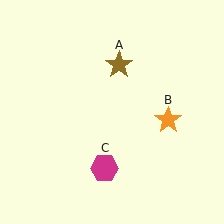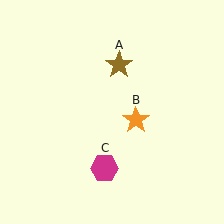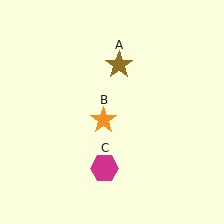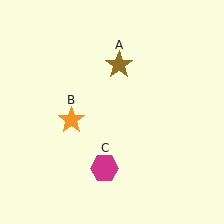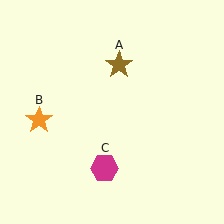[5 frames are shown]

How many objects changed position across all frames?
1 object changed position: orange star (object B).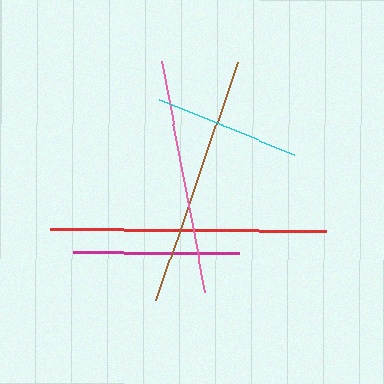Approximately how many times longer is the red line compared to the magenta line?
The red line is approximately 1.7 times the length of the magenta line.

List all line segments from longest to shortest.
From longest to shortest: red, brown, pink, magenta, cyan.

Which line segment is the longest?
The red line is the longest at approximately 276 pixels.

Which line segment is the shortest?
The cyan line is the shortest at approximately 146 pixels.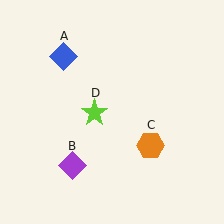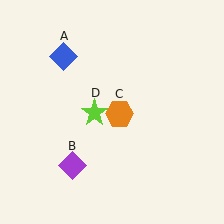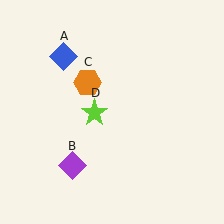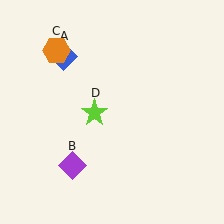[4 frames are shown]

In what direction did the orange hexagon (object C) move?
The orange hexagon (object C) moved up and to the left.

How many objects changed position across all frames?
1 object changed position: orange hexagon (object C).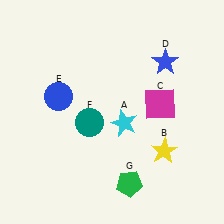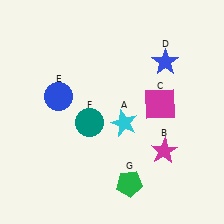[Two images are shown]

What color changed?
The star (B) changed from yellow in Image 1 to magenta in Image 2.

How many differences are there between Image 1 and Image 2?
There is 1 difference between the two images.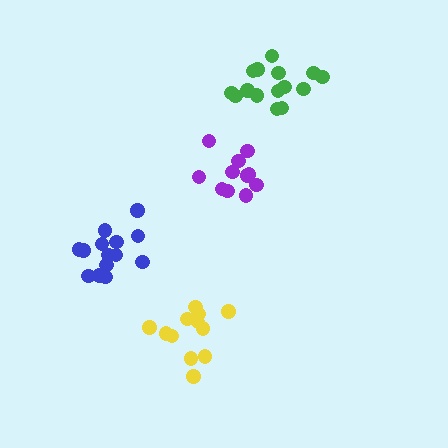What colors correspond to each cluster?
The clusters are colored: purple, blue, yellow, green.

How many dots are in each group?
Group 1: 11 dots, Group 2: 14 dots, Group 3: 12 dots, Group 4: 15 dots (52 total).